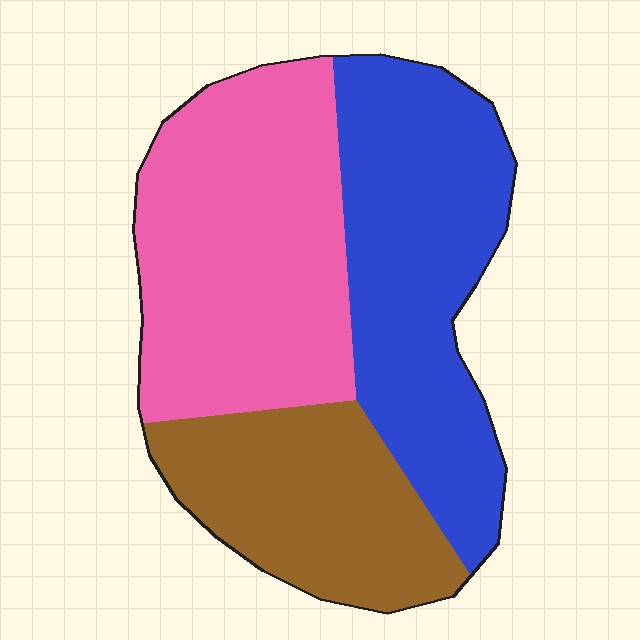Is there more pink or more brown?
Pink.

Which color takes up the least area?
Brown, at roughly 25%.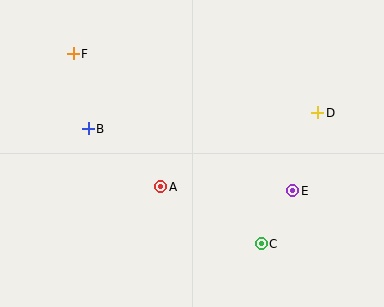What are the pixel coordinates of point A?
Point A is at (161, 187).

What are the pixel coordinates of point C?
Point C is at (261, 244).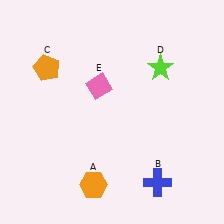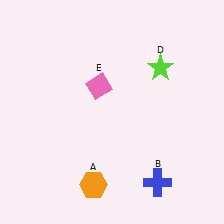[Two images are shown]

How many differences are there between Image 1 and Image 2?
There is 1 difference between the two images.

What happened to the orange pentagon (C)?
The orange pentagon (C) was removed in Image 2. It was in the top-left area of Image 1.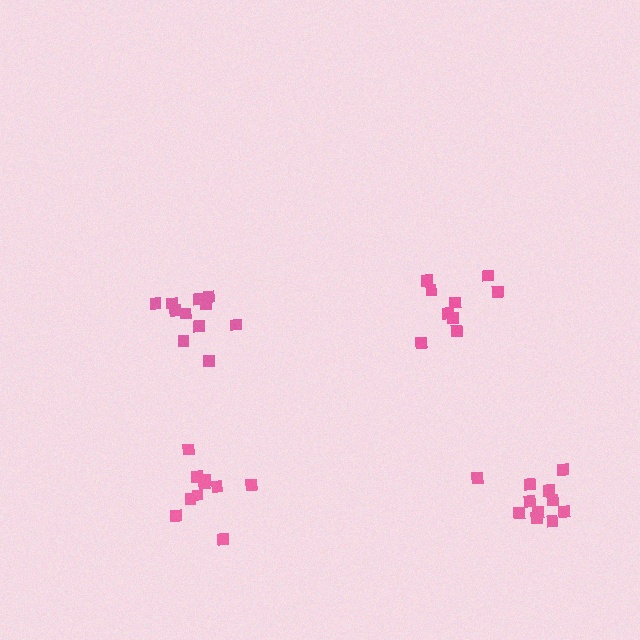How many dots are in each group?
Group 1: 11 dots, Group 2: 11 dots, Group 3: 9 dots, Group 4: 10 dots (41 total).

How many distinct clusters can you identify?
There are 4 distinct clusters.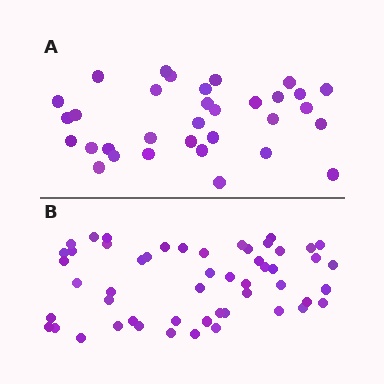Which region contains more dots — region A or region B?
Region B (the bottom region) has more dots.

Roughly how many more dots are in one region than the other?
Region B has approximately 20 more dots than region A.